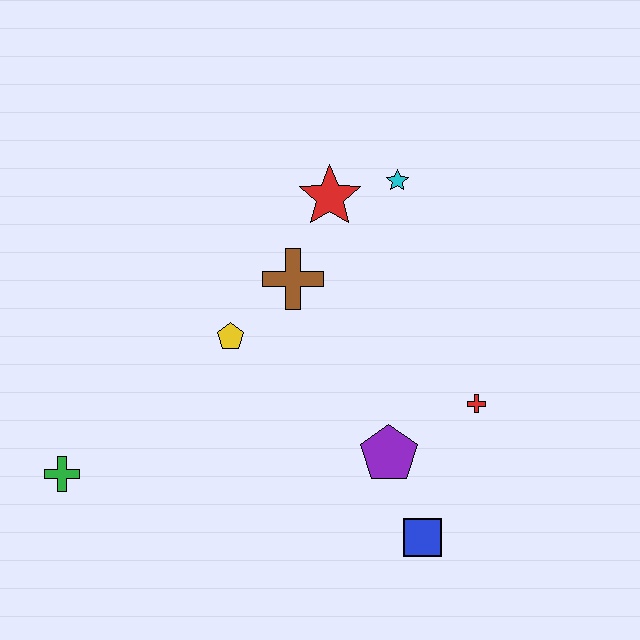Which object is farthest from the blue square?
The green cross is farthest from the blue square.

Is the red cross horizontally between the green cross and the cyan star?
No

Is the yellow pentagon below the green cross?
No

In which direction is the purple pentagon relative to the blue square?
The purple pentagon is above the blue square.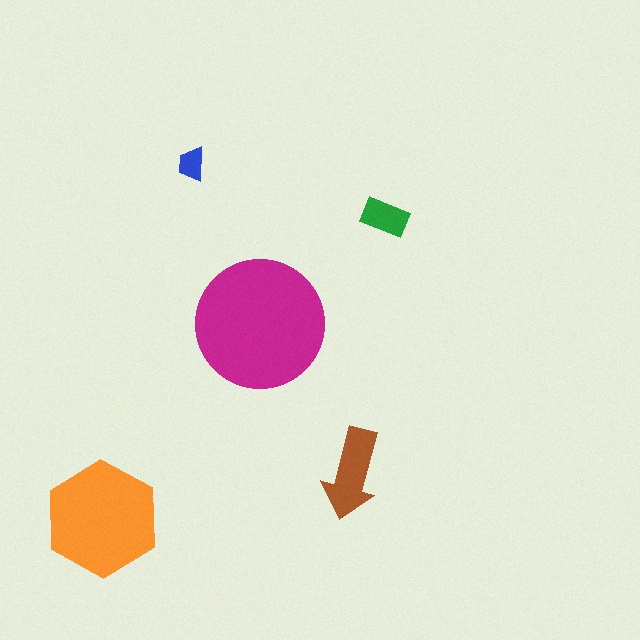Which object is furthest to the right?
The green rectangle is rightmost.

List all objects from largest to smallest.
The magenta circle, the orange hexagon, the brown arrow, the green rectangle, the blue trapezoid.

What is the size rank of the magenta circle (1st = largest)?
1st.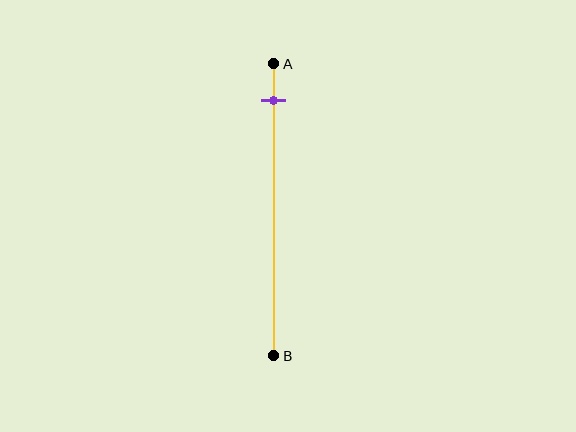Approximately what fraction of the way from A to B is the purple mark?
The purple mark is approximately 15% of the way from A to B.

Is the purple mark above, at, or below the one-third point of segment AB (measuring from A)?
The purple mark is above the one-third point of segment AB.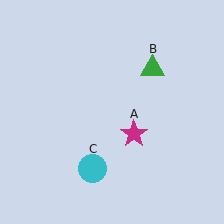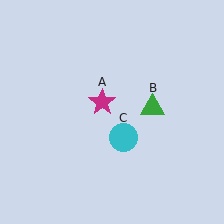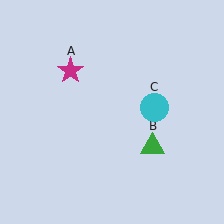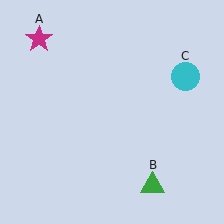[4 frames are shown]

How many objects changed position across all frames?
3 objects changed position: magenta star (object A), green triangle (object B), cyan circle (object C).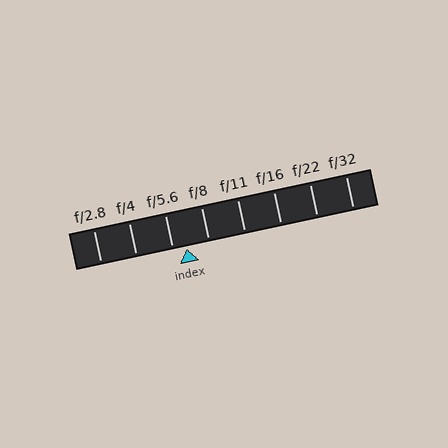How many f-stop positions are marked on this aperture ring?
There are 8 f-stop positions marked.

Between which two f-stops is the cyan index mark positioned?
The index mark is between f/5.6 and f/8.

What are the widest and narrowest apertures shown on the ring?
The widest aperture shown is f/2.8 and the narrowest is f/32.